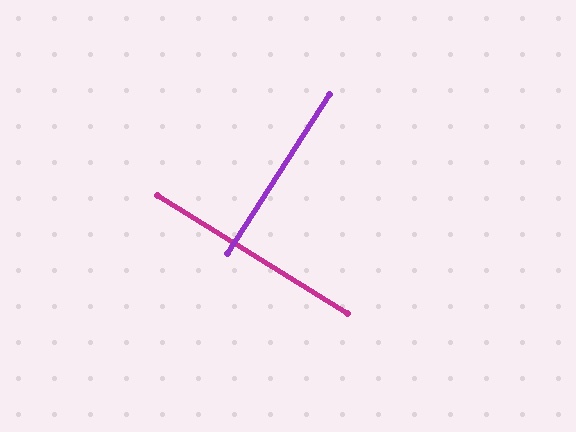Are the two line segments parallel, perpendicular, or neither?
Perpendicular — they meet at approximately 89°.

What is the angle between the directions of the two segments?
Approximately 89 degrees.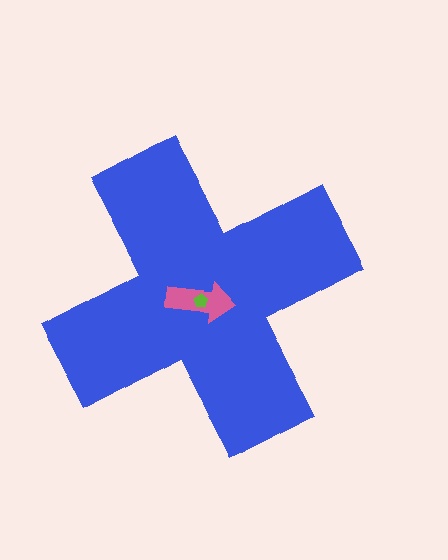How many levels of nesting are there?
3.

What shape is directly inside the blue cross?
The pink arrow.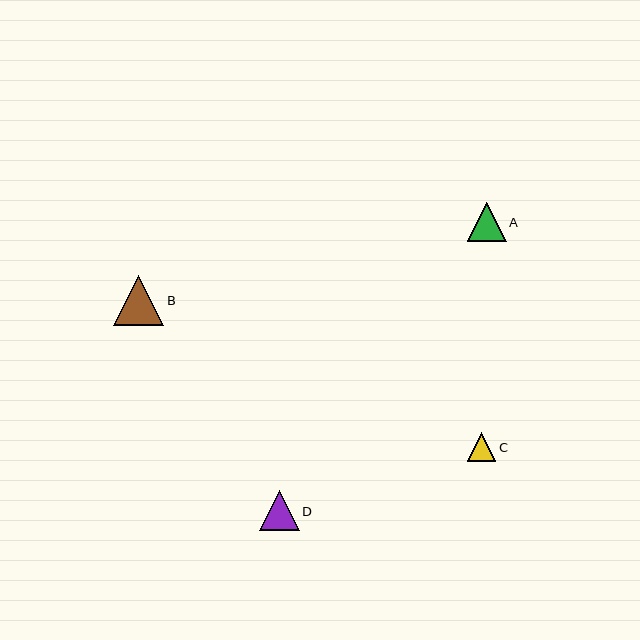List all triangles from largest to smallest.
From largest to smallest: B, D, A, C.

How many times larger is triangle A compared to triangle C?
Triangle A is approximately 1.4 times the size of triangle C.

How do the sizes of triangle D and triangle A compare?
Triangle D and triangle A are approximately the same size.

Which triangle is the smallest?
Triangle C is the smallest with a size of approximately 29 pixels.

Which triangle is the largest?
Triangle B is the largest with a size of approximately 51 pixels.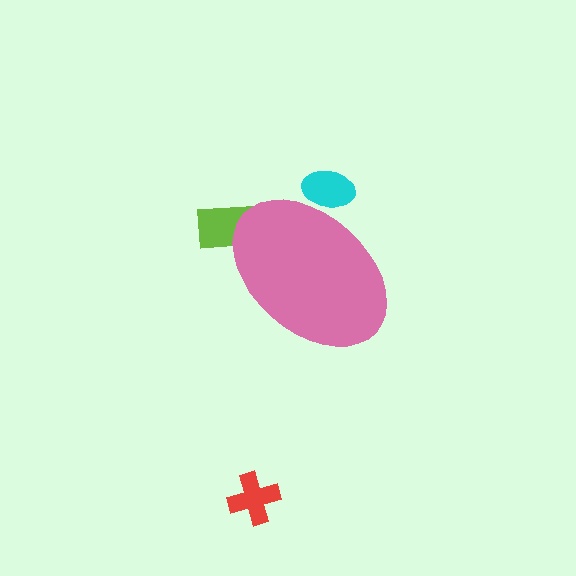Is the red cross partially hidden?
No, the red cross is fully visible.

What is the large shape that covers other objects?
A pink ellipse.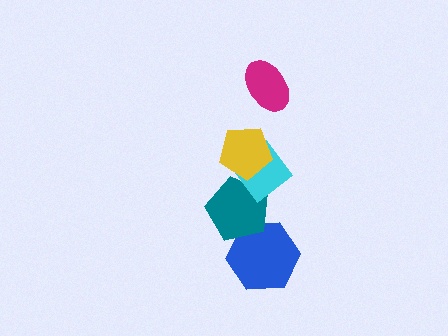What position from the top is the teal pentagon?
The teal pentagon is 4th from the top.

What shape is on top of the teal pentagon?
The cyan diamond is on top of the teal pentagon.